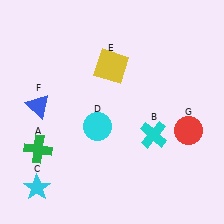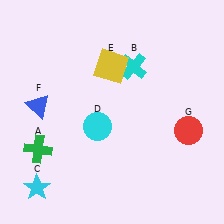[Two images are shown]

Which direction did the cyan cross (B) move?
The cyan cross (B) moved up.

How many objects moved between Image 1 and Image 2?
1 object moved between the two images.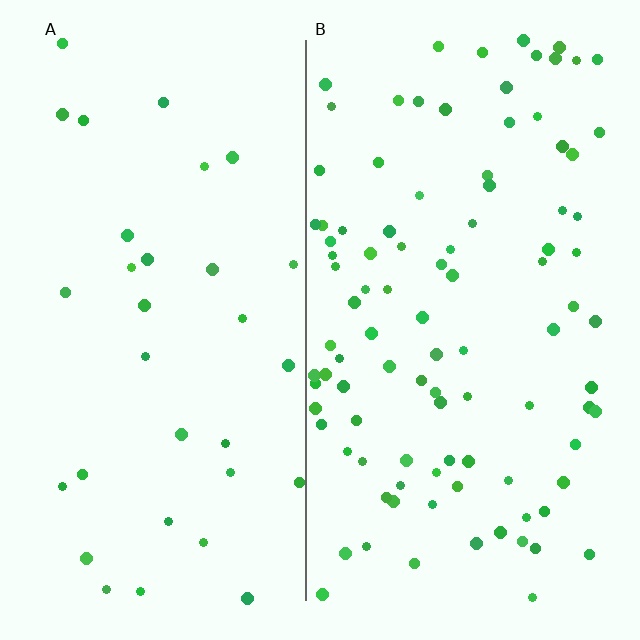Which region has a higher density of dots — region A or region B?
B (the right).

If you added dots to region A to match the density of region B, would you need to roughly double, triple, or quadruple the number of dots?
Approximately triple.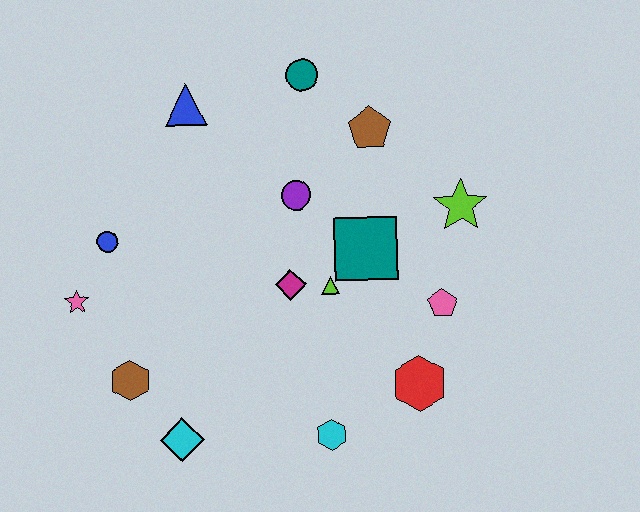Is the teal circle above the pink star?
Yes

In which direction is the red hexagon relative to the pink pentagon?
The red hexagon is below the pink pentagon.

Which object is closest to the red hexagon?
The pink pentagon is closest to the red hexagon.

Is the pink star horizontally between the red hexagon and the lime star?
No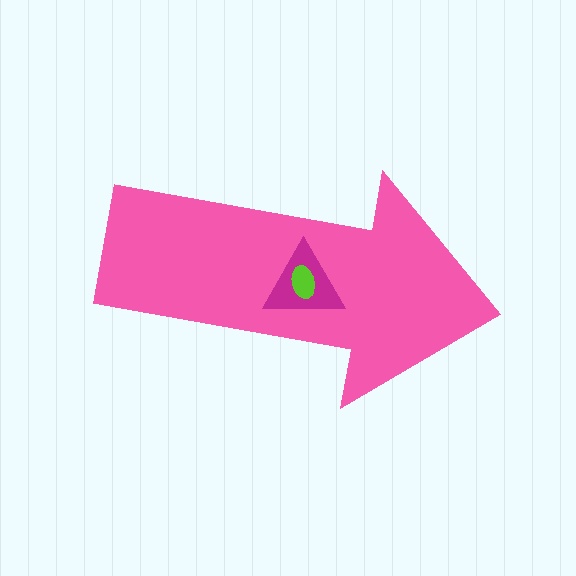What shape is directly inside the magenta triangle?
The lime ellipse.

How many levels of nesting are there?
3.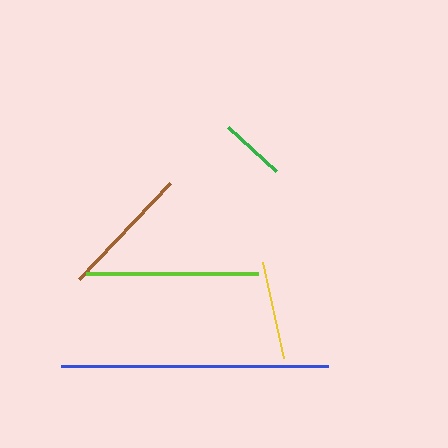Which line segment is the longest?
The blue line is the longest at approximately 267 pixels.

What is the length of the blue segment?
The blue segment is approximately 267 pixels long.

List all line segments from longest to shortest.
From longest to shortest: blue, lime, brown, yellow, green.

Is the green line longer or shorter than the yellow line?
The yellow line is longer than the green line.